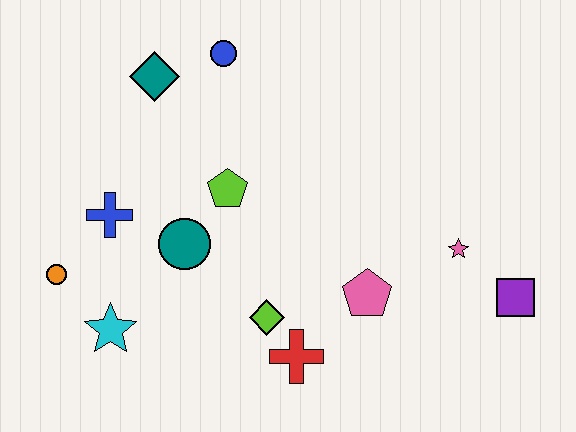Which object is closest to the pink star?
The purple square is closest to the pink star.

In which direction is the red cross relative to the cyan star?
The red cross is to the right of the cyan star.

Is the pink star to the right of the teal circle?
Yes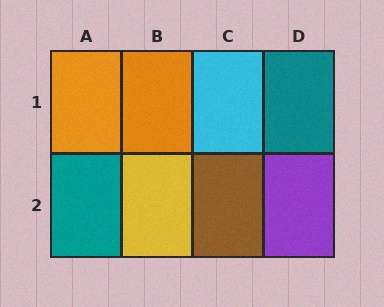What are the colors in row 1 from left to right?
Orange, orange, cyan, teal.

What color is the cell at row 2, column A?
Teal.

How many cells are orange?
2 cells are orange.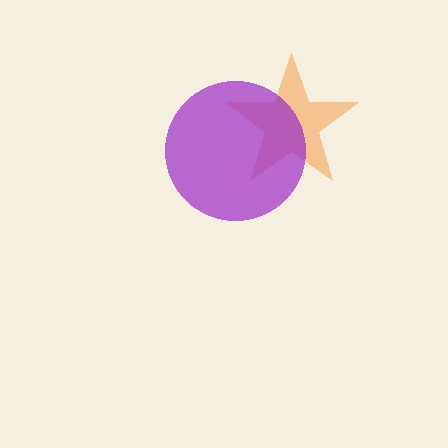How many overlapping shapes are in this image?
There are 2 overlapping shapes in the image.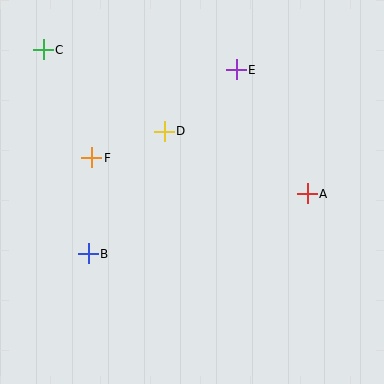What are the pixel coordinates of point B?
Point B is at (88, 254).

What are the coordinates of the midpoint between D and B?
The midpoint between D and B is at (126, 192).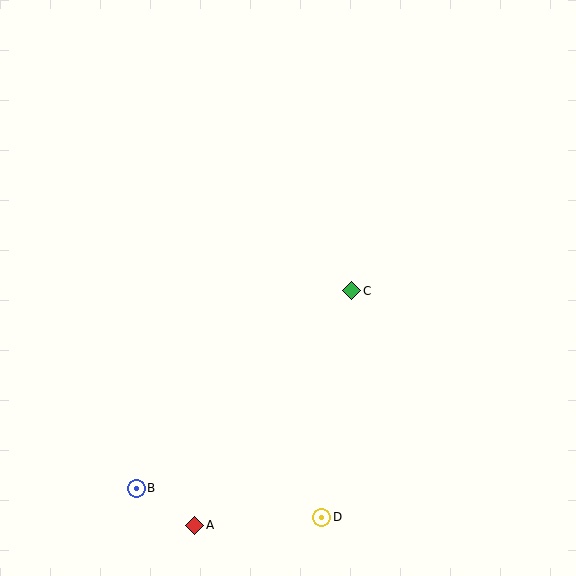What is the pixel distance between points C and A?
The distance between C and A is 282 pixels.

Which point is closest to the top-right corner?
Point C is closest to the top-right corner.